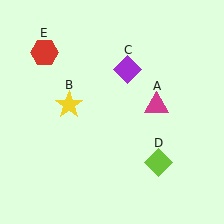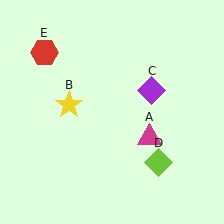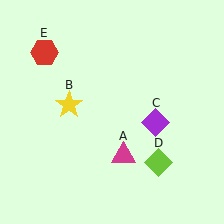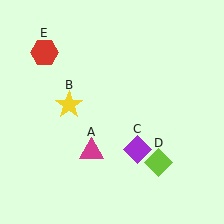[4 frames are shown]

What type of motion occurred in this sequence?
The magenta triangle (object A), purple diamond (object C) rotated clockwise around the center of the scene.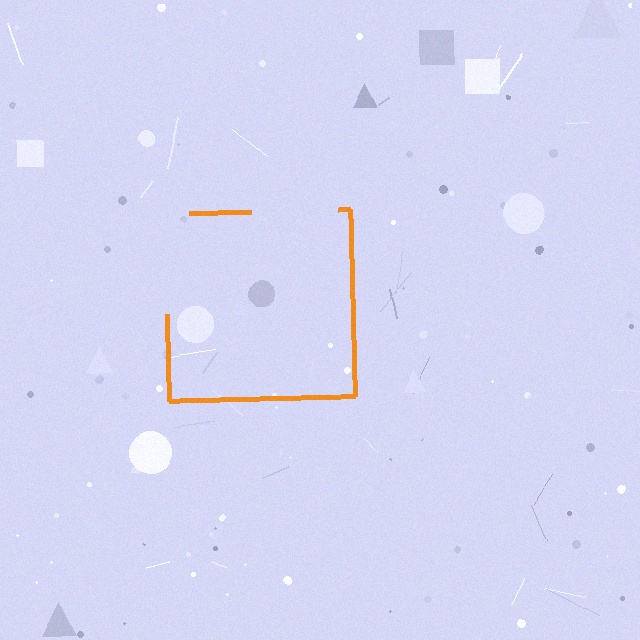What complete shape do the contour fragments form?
The contour fragments form a square.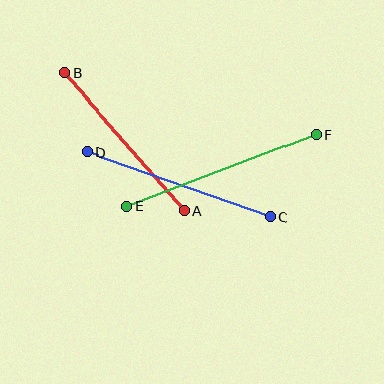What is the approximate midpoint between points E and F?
The midpoint is at approximately (222, 170) pixels.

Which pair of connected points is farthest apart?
Points E and F are farthest apart.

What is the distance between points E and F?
The distance is approximately 203 pixels.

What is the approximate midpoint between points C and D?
The midpoint is at approximately (179, 185) pixels.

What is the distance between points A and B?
The distance is approximately 183 pixels.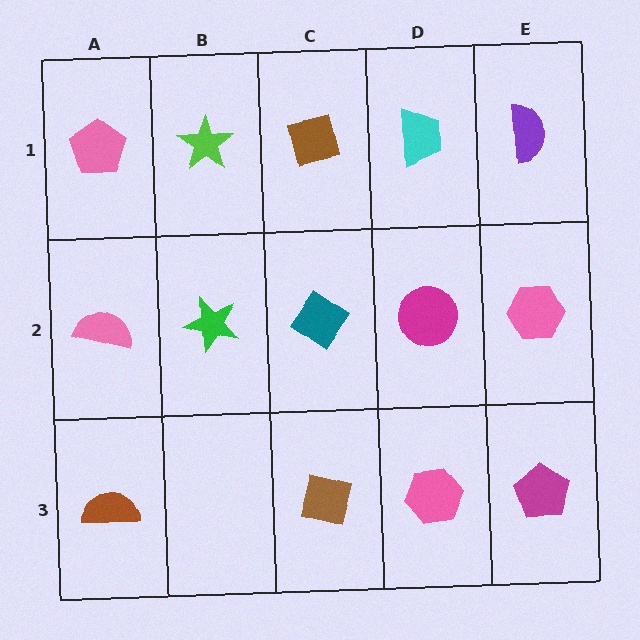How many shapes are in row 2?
5 shapes.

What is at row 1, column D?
A cyan trapezoid.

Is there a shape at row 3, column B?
No, that cell is empty.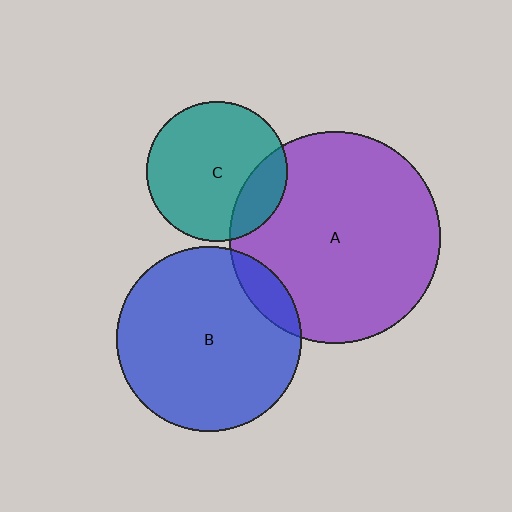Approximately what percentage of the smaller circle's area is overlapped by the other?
Approximately 10%.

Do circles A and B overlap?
Yes.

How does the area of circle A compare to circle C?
Approximately 2.3 times.